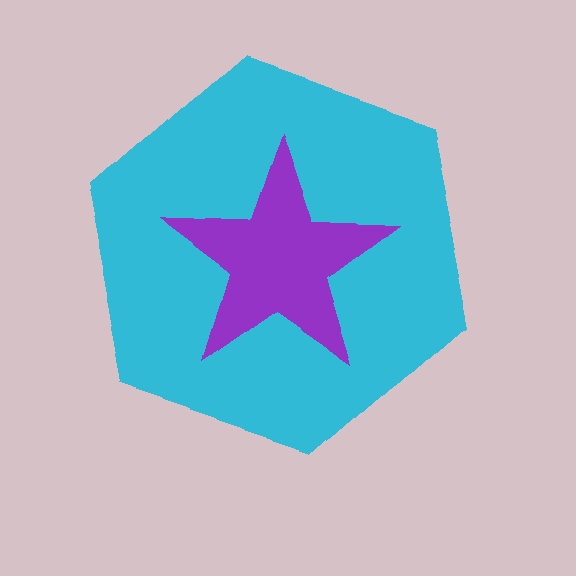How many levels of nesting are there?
2.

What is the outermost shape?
The cyan hexagon.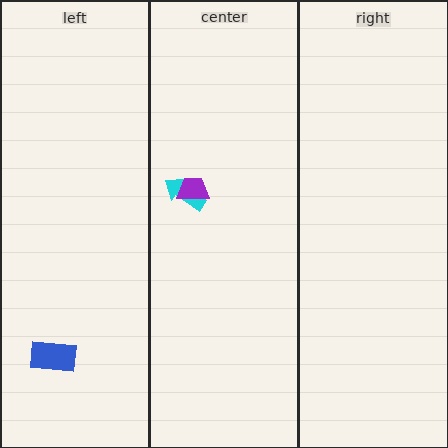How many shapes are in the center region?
2.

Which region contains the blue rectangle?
The left region.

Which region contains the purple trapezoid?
The center region.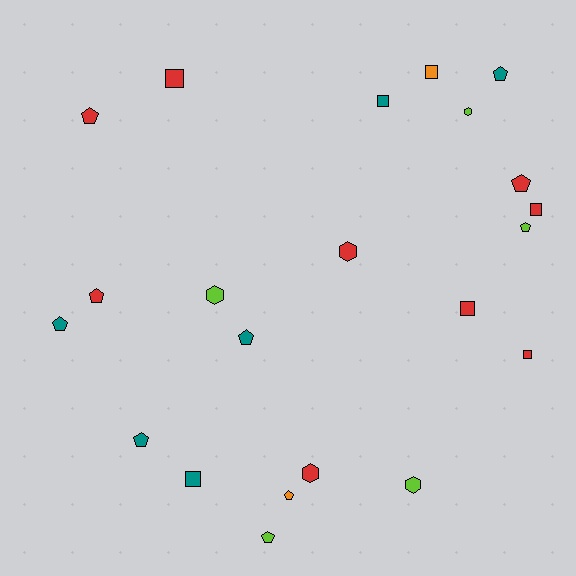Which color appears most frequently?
Red, with 9 objects.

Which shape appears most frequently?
Pentagon, with 10 objects.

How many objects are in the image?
There are 22 objects.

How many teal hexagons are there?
There are no teal hexagons.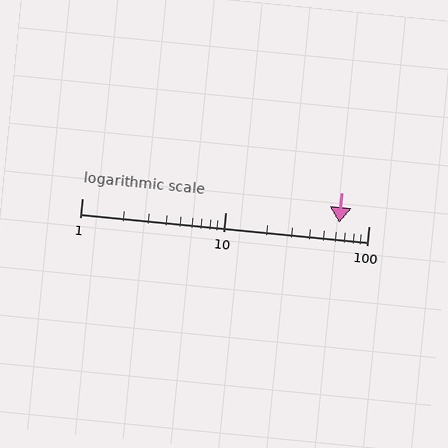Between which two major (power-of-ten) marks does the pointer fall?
The pointer is between 10 and 100.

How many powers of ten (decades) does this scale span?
The scale spans 2 decades, from 1 to 100.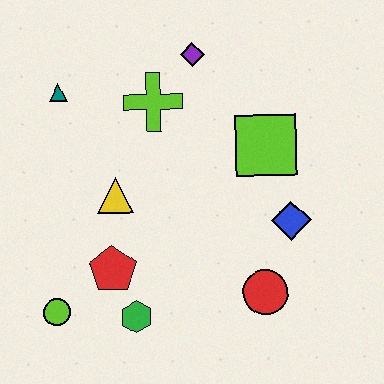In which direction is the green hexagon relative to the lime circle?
The green hexagon is to the right of the lime circle.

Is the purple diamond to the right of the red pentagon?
Yes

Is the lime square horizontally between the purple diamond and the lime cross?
No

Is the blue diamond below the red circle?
No